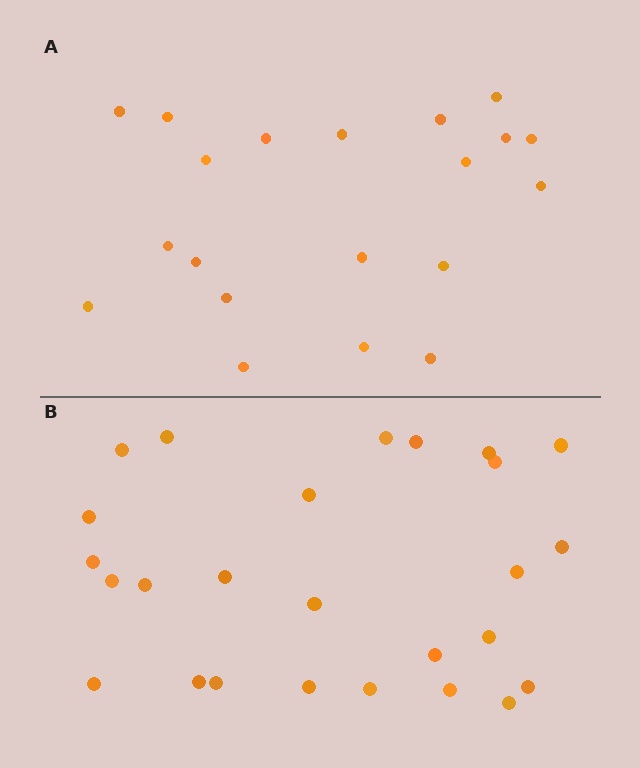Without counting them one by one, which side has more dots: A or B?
Region B (the bottom region) has more dots.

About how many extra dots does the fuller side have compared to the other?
Region B has about 6 more dots than region A.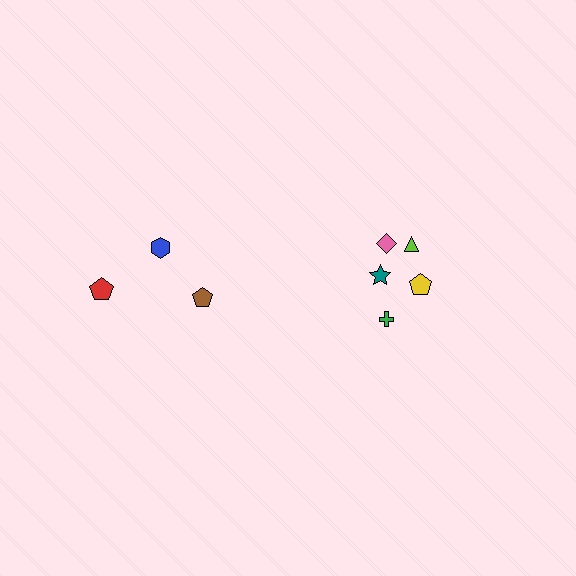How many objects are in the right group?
There are 5 objects.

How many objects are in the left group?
There are 3 objects.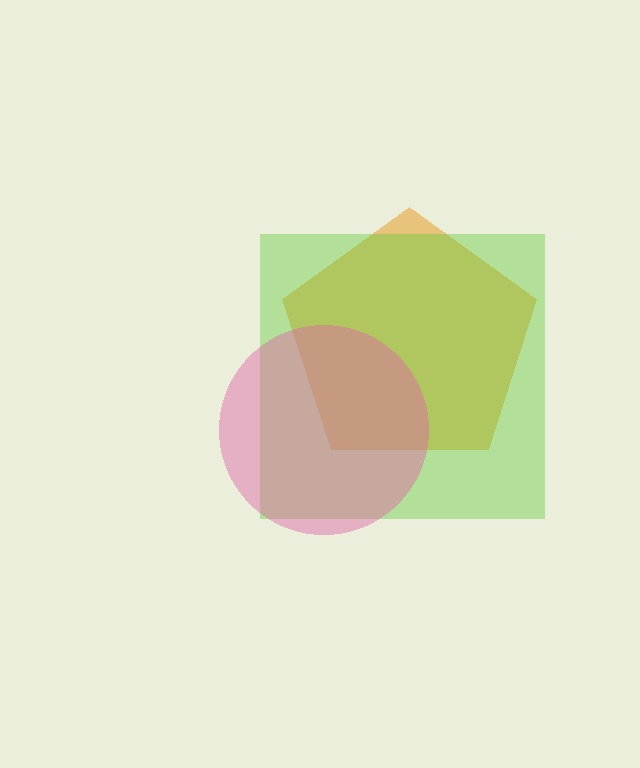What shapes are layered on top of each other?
The layered shapes are: an orange pentagon, a lime square, a pink circle.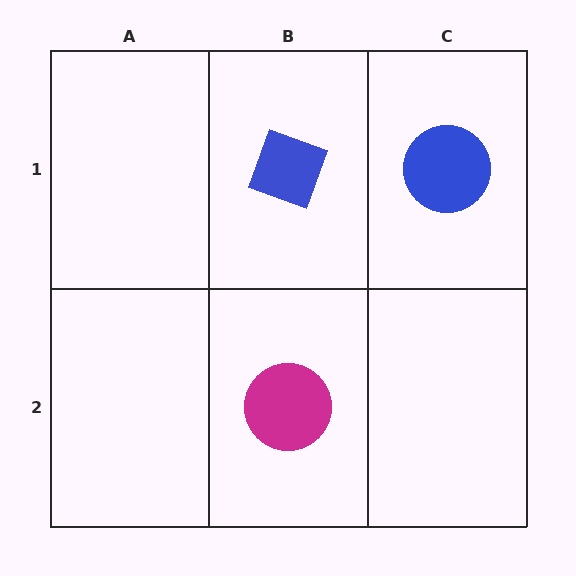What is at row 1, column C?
A blue circle.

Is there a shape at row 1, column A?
No, that cell is empty.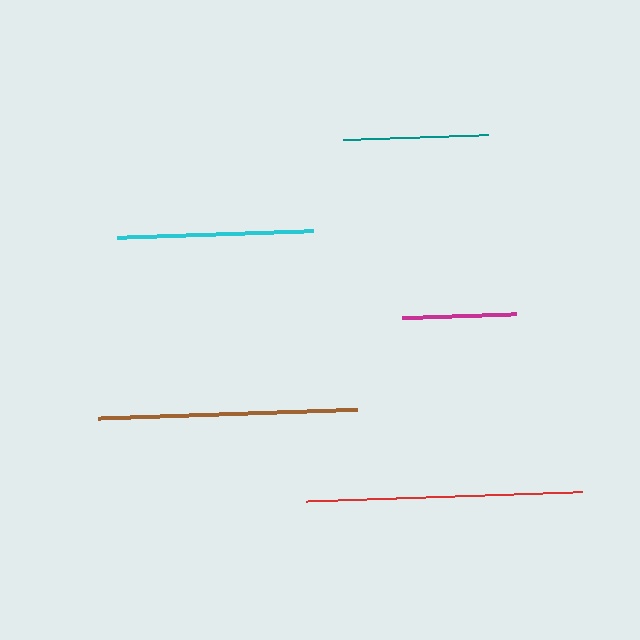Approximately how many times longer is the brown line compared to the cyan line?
The brown line is approximately 1.3 times the length of the cyan line.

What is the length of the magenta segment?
The magenta segment is approximately 115 pixels long.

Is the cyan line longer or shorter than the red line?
The red line is longer than the cyan line.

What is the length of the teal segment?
The teal segment is approximately 145 pixels long.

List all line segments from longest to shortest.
From longest to shortest: red, brown, cyan, teal, magenta.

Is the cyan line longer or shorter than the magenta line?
The cyan line is longer than the magenta line.